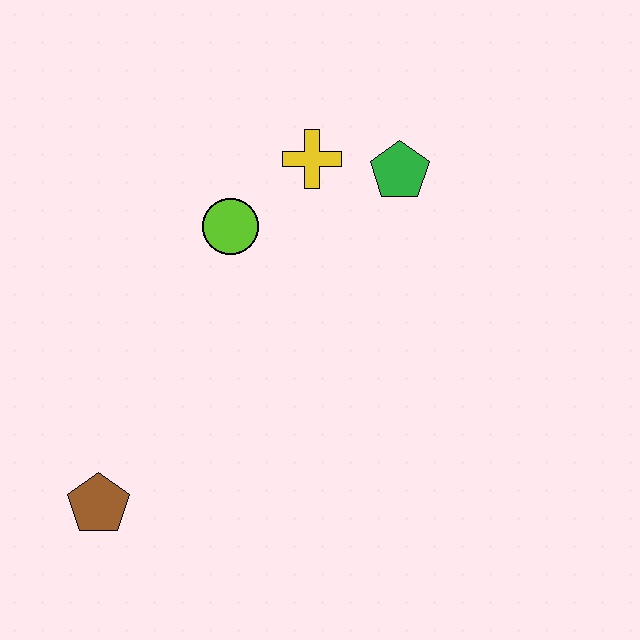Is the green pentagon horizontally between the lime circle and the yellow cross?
No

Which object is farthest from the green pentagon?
The brown pentagon is farthest from the green pentagon.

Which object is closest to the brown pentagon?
The lime circle is closest to the brown pentagon.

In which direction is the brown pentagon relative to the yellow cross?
The brown pentagon is below the yellow cross.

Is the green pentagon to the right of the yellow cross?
Yes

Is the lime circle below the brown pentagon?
No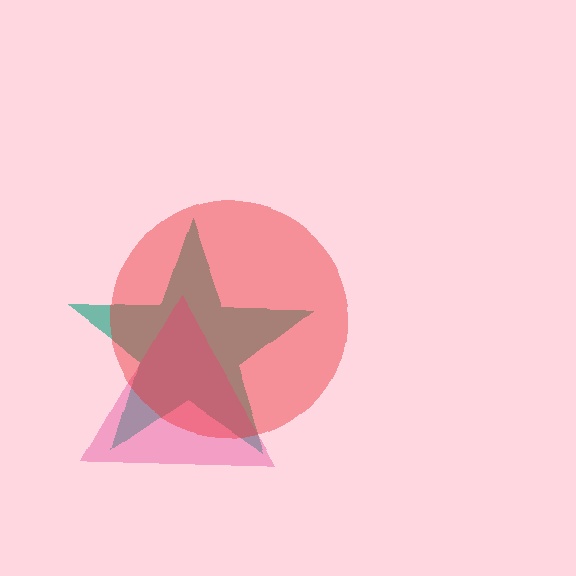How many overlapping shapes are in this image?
There are 3 overlapping shapes in the image.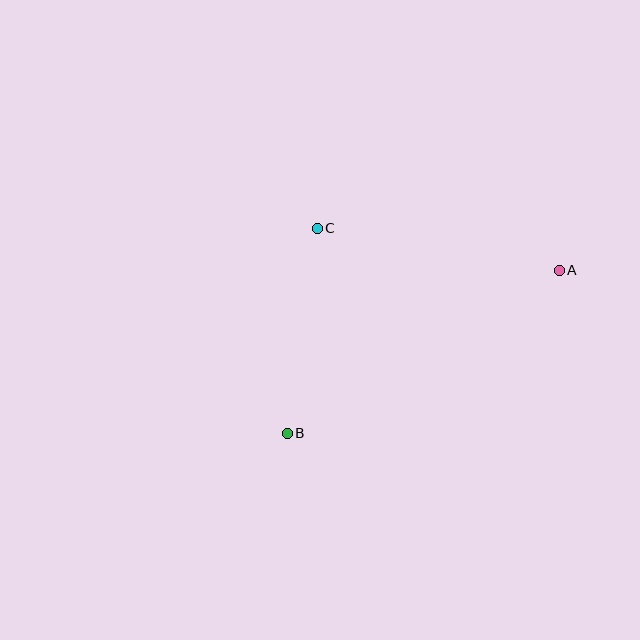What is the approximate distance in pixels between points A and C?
The distance between A and C is approximately 246 pixels.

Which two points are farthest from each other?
Points A and B are farthest from each other.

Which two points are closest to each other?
Points B and C are closest to each other.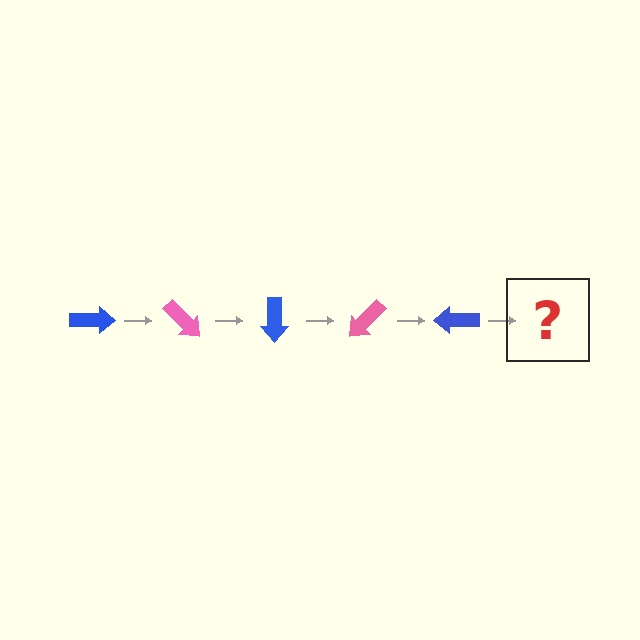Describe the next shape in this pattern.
It should be a pink arrow, rotated 225 degrees from the start.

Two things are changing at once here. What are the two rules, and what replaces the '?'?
The two rules are that it rotates 45 degrees each step and the color cycles through blue and pink. The '?' should be a pink arrow, rotated 225 degrees from the start.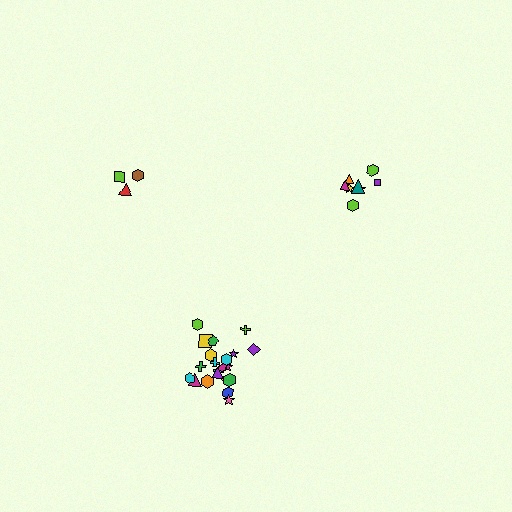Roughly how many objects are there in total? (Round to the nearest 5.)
Roughly 35 objects in total.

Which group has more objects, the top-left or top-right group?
The top-right group.